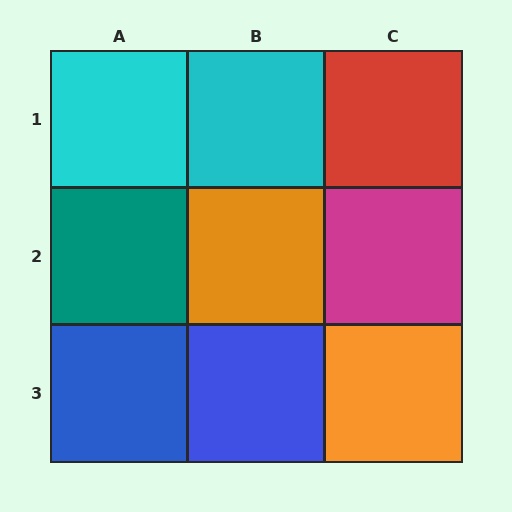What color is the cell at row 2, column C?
Magenta.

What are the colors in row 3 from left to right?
Blue, blue, orange.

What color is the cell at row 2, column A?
Teal.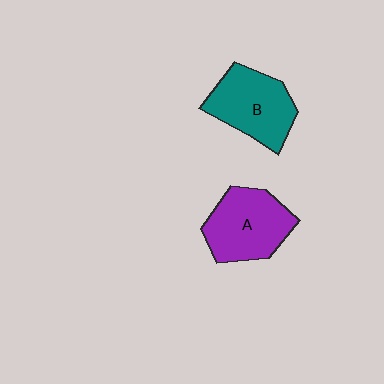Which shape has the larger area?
Shape A (purple).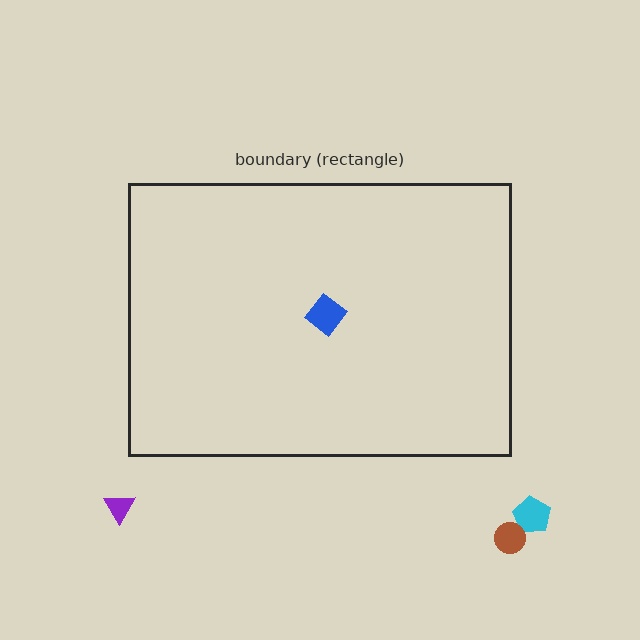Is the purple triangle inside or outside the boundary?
Outside.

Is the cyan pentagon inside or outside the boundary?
Outside.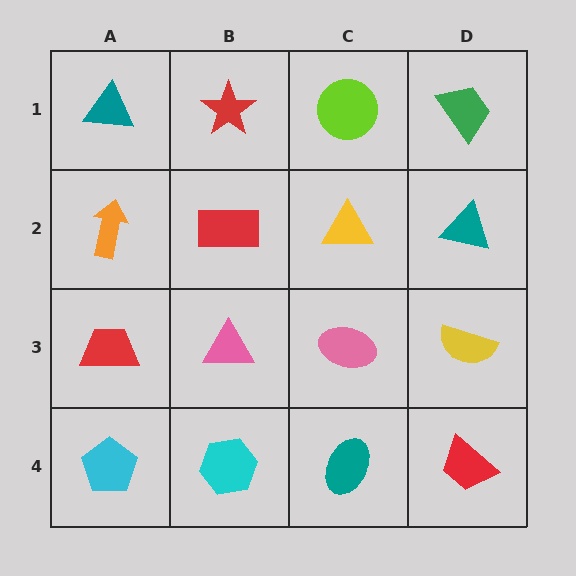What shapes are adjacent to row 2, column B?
A red star (row 1, column B), a pink triangle (row 3, column B), an orange arrow (row 2, column A), a yellow triangle (row 2, column C).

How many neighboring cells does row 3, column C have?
4.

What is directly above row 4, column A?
A red trapezoid.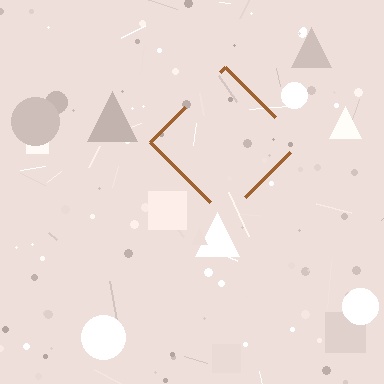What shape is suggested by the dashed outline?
The dashed outline suggests a diamond.